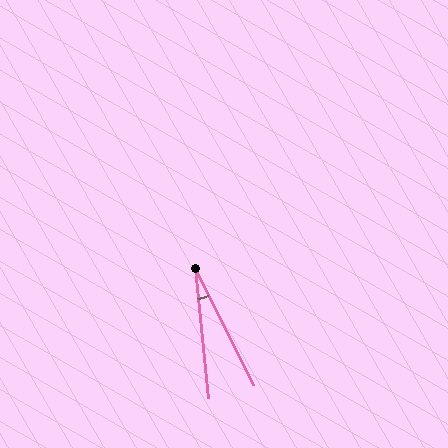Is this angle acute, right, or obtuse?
It is acute.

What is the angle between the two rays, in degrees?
Approximately 20 degrees.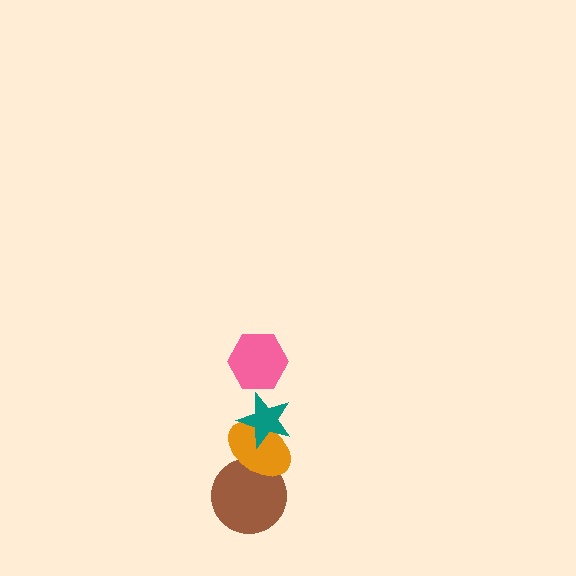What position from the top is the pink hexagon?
The pink hexagon is 1st from the top.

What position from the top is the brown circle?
The brown circle is 4th from the top.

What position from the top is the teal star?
The teal star is 2nd from the top.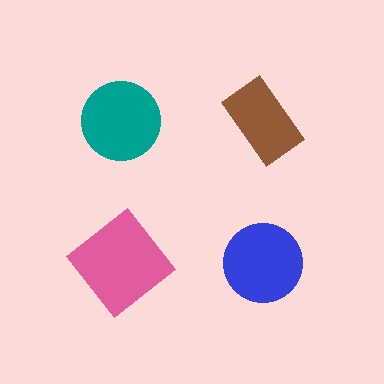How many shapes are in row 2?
2 shapes.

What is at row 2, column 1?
A pink diamond.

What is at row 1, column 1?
A teal circle.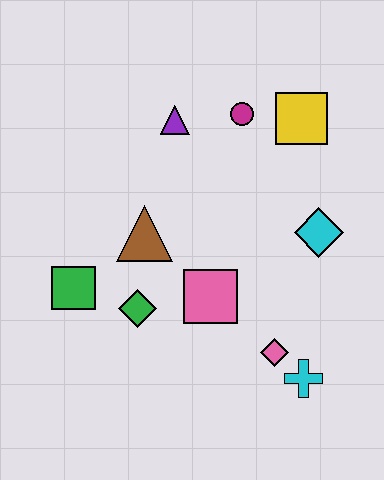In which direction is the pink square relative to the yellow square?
The pink square is below the yellow square.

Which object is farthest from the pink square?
The yellow square is farthest from the pink square.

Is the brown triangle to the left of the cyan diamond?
Yes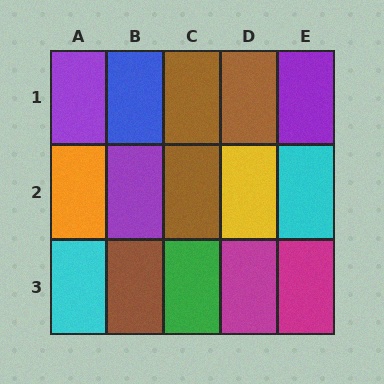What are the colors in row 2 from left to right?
Orange, purple, brown, yellow, cyan.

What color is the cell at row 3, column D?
Magenta.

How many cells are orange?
1 cell is orange.